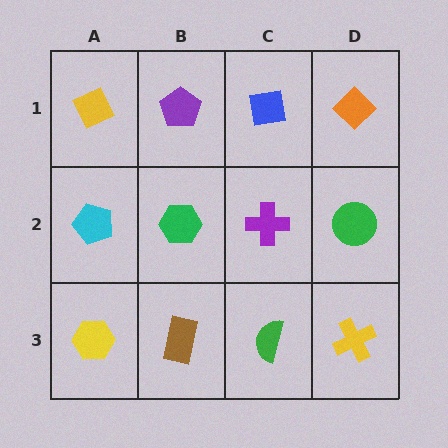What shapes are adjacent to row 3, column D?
A green circle (row 2, column D), a green semicircle (row 3, column C).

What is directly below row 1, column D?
A green circle.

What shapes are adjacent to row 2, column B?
A purple pentagon (row 1, column B), a brown rectangle (row 3, column B), a cyan pentagon (row 2, column A), a purple cross (row 2, column C).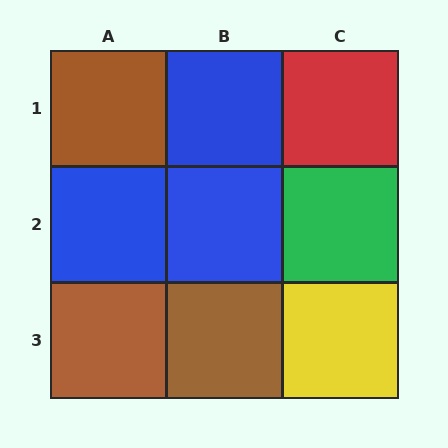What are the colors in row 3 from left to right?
Brown, brown, yellow.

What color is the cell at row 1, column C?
Red.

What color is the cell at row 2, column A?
Blue.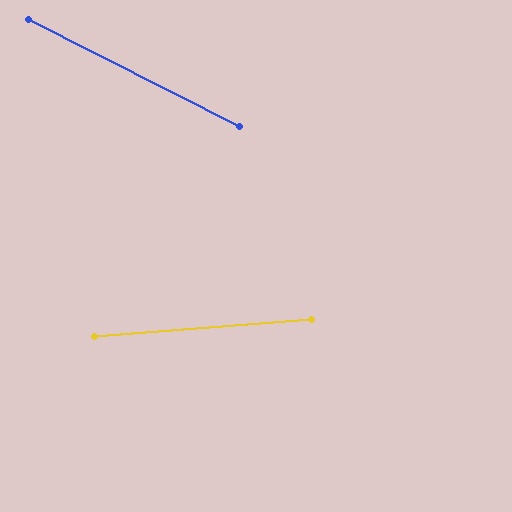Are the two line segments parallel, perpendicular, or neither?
Neither parallel nor perpendicular — they differ by about 31°.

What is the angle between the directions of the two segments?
Approximately 31 degrees.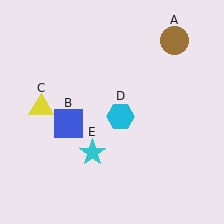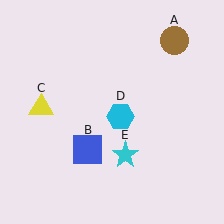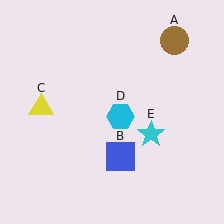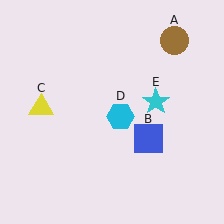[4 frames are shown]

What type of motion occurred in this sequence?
The blue square (object B), cyan star (object E) rotated counterclockwise around the center of the scene.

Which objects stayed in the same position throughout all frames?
Brown circle (object A) and yellow triangle (object C) and cyan hexagon (object D) remained stationary.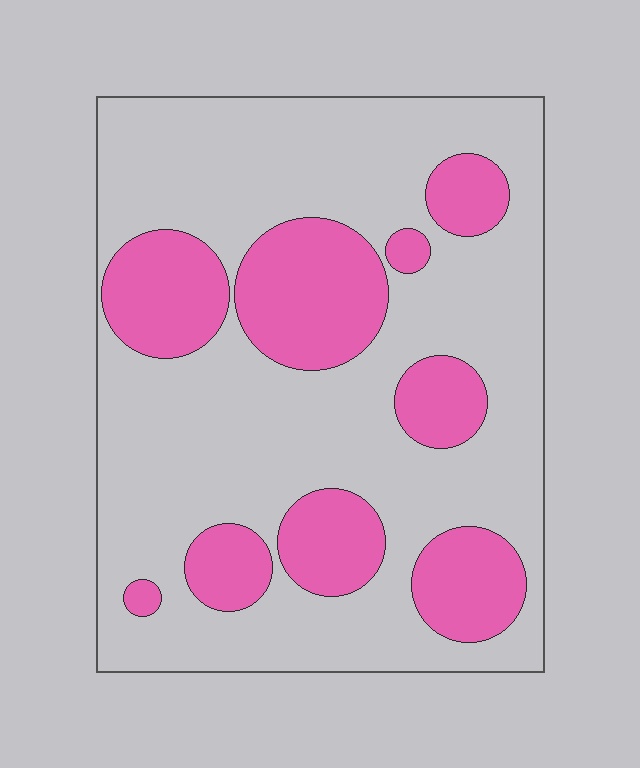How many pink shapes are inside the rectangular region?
9.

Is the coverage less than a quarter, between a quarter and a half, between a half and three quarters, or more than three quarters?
Between a quarter and a half.